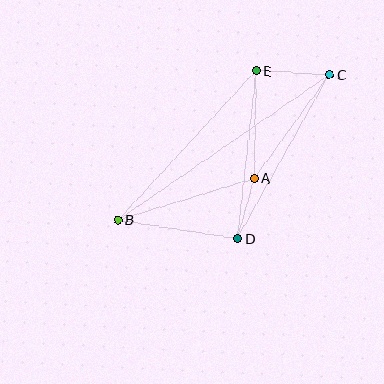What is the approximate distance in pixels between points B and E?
The distance between B and E is approximately 203 pixels.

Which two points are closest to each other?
Points A and D are closest to each other.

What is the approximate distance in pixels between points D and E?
The distance between D and E is approximately 169 pixels.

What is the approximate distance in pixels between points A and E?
The distance between A and E is approximately 108 pixels.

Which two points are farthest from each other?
Points B and C are farthest from each other.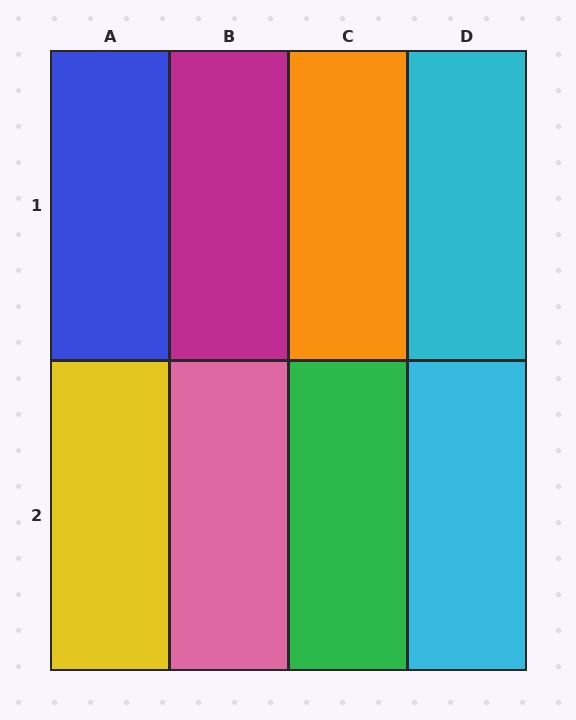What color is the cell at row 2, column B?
Pink.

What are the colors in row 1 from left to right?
Blue, magenta, orange, cyan.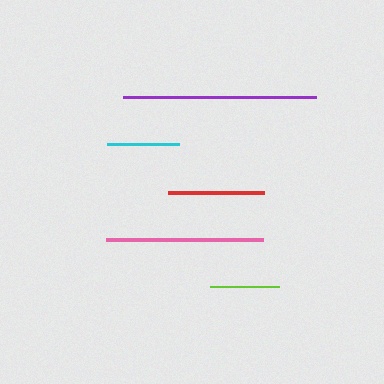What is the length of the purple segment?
The purple segment is approximately 194 pixels long.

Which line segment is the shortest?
The lime line is the shortest at approximately 68 pixels.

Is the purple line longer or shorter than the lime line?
The purple line is longer than the lime line.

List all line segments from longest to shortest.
From longest to shortest: purple, pink, red, cyan, lime.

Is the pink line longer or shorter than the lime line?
The pink line is longer than the lime line.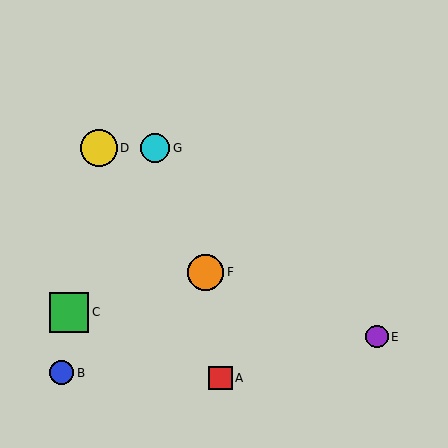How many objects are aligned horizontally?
2 objects (D, G) are aligned horizontally.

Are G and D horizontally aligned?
Yes, both are at y≈148.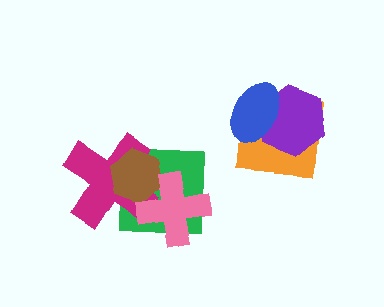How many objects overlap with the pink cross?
3 objects overlap with the pink cross.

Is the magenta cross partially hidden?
Yes, it is partially covered by another shape.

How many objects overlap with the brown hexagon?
3 objects overlap with the brown hexagon.